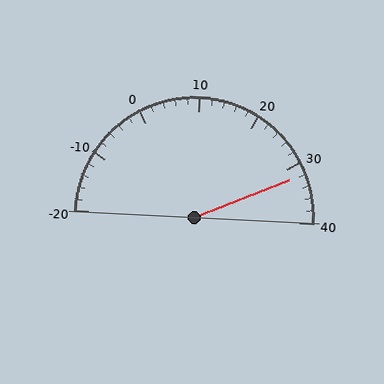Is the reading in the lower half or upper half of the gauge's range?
The reading is in the upper half of the range (-20 to 40).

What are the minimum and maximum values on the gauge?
The gauge ranges from -20 to 40.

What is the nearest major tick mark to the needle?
The nearest major tick mark is 30.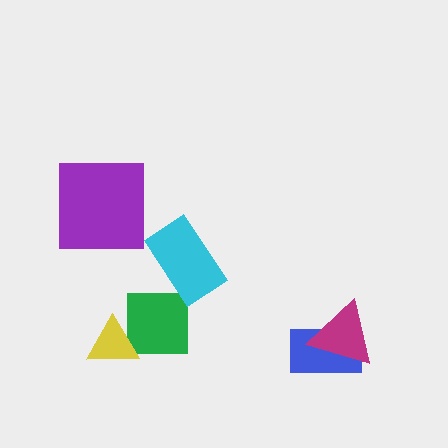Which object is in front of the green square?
The yellow triangle is in front of the green square.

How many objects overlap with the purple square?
0 objects overlap with the purple square.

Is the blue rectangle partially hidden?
Yes, it is partially covered by another shape.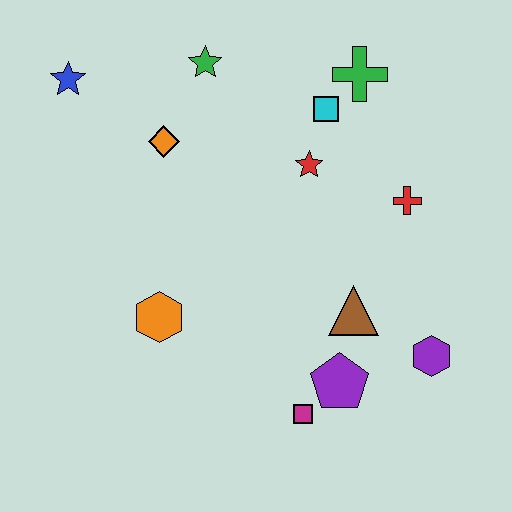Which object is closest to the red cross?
The red star is closest to the red cross.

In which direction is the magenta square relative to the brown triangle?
The magenta square is below the brown triangle.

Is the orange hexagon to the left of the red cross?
Yes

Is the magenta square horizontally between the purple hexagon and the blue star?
Yes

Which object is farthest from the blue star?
The purple hexagon is farthest from the blue star.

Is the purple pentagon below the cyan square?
Yes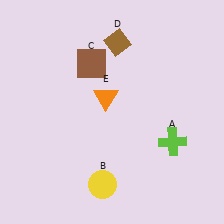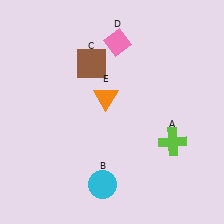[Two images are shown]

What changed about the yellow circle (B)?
In Image 1, B is yellow. In Image 2, it changed to cyan.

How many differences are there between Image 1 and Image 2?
There are 2 differences between the two images.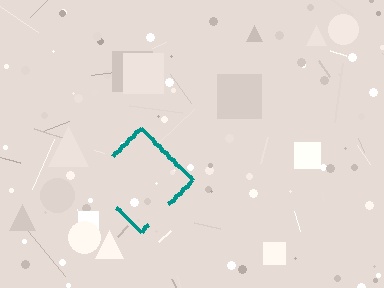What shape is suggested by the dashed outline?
The dashed outline suggests a diamond.